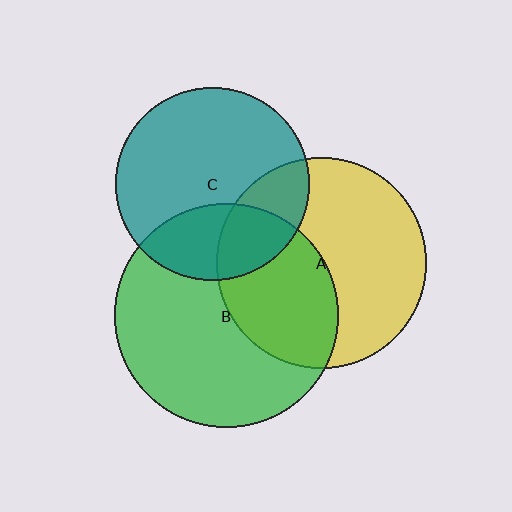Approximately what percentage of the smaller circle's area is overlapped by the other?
Approximately 40%.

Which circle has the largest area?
Circle B (green).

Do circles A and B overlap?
Yes.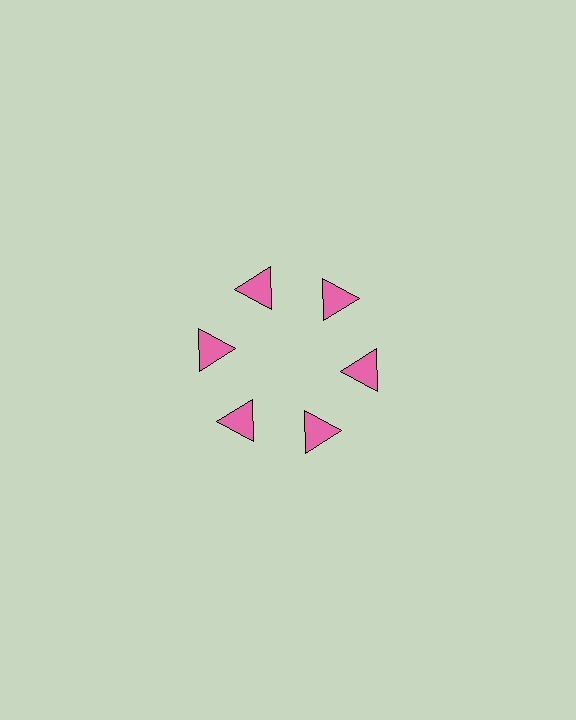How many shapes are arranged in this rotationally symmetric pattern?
There are 6 shapes, arranged in 6 groups of 1.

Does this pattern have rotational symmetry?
Yes, this pattern has 6-fold rotational symmetry. It looks the same after rotating 60 degrees around the center.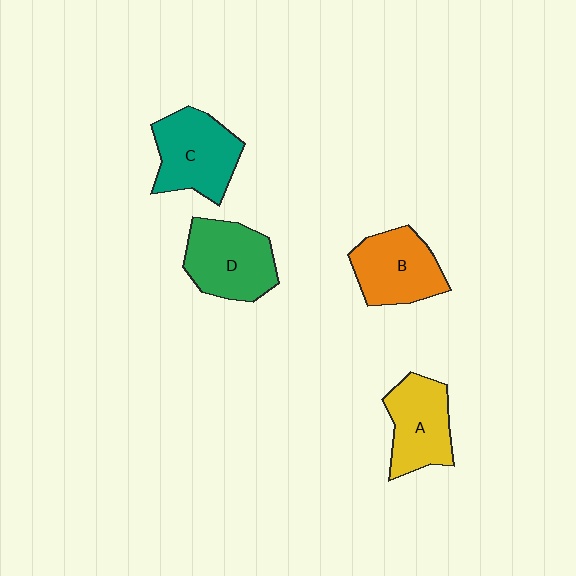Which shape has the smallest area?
Shape A (yellow).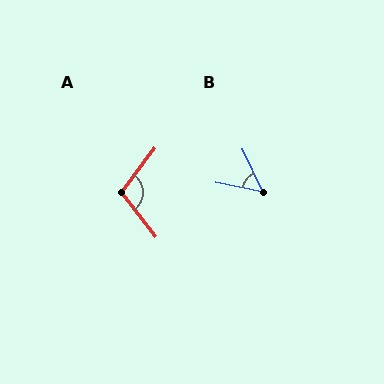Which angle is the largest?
A, at approximately 106 degrees.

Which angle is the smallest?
B, at approximately 54 degrees.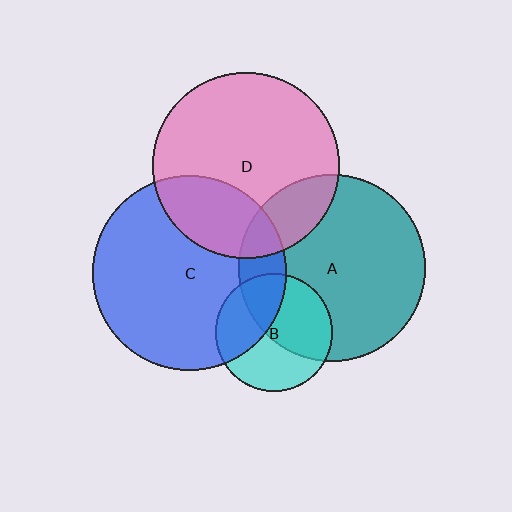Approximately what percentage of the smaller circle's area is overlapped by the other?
Approximately 50%.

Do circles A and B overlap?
Yes.